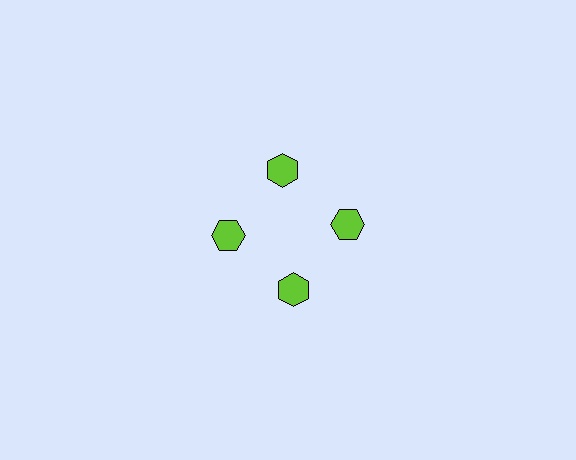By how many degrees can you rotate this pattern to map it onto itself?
The pattern maps onto itself every 90 degrees of rotation.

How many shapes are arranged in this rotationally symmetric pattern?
There are 4 shapes, arranged in 4 groups of 1.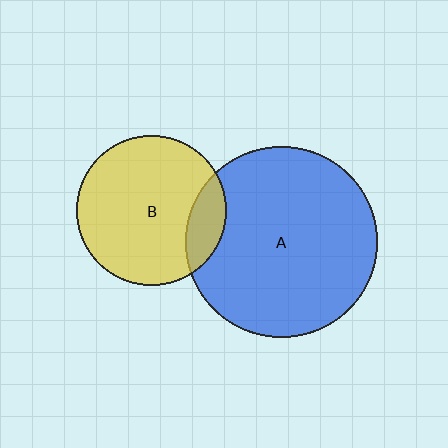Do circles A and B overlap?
Yes.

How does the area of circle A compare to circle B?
Approximately 1.6 times.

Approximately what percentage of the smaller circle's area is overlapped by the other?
Approximately 15%.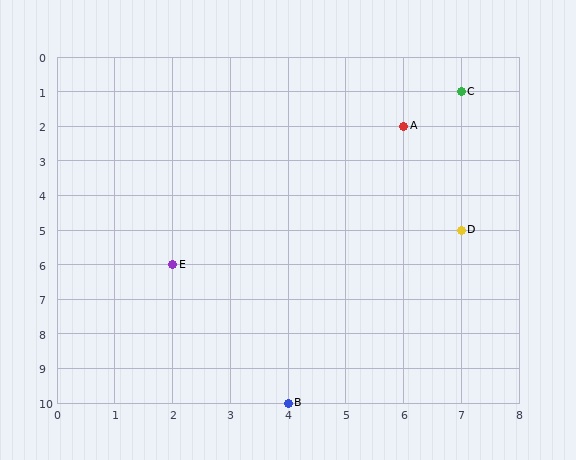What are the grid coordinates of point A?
Point A is at grid coordinates (6, 2).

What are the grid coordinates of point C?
Point C is at grid coordinates (7, 1).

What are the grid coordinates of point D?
Point D is at grid coordinates (7, 5).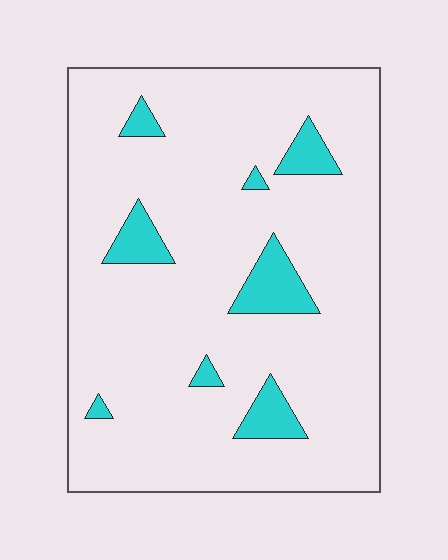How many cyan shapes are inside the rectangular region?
8.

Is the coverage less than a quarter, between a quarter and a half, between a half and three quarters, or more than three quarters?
Less than a quarter.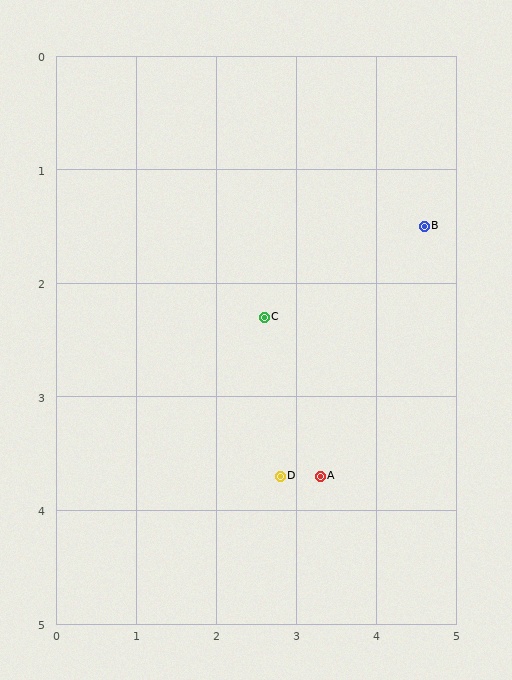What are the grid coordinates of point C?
Point C is at approximately (2.6, 2.3).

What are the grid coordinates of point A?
Point A is at approximately (3.3, 3.7).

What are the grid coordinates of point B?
Point B is at approximately (4.6, 1.5).